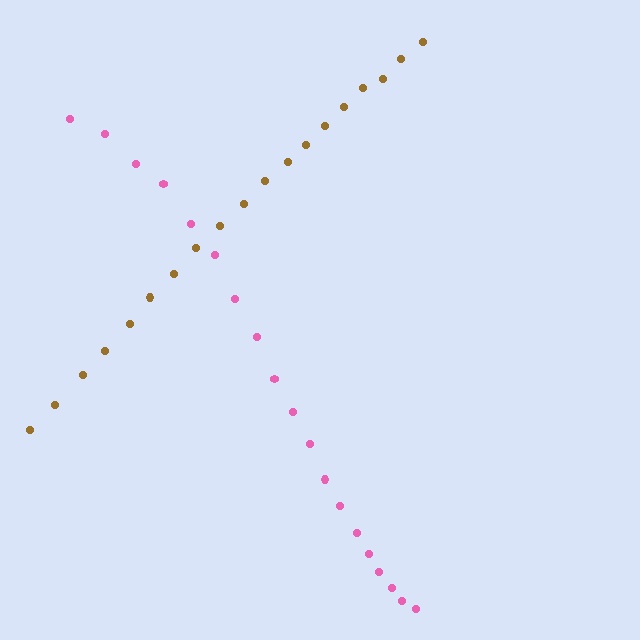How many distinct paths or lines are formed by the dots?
There are 2 distinct paths.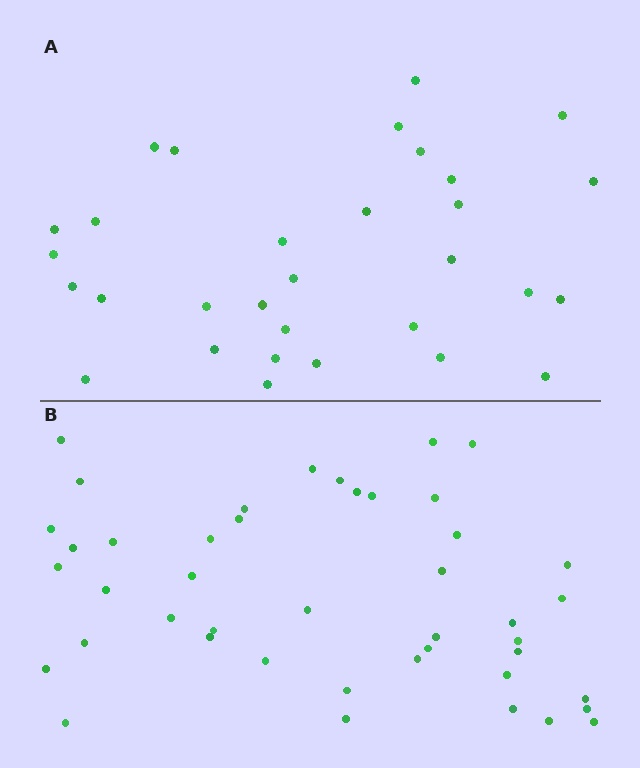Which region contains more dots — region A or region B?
Region B (the bottom region) has more dots.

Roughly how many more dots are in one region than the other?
Region B has approximately 15 more dots than region A.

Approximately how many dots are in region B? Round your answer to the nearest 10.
About 40 dots. (The exact count is 44, which rounds to 40.)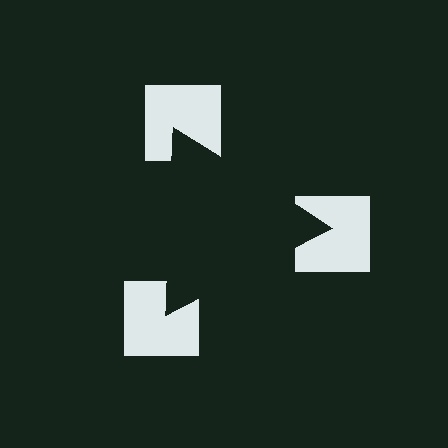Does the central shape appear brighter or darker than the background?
It typically appears slightly darker than the background, even though no actual brightness change is drawn.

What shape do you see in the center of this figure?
An illusory triangle — its edges are inferred from the aligned wedge cuts in the notched squares, not physically drawn.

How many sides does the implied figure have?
3 sides.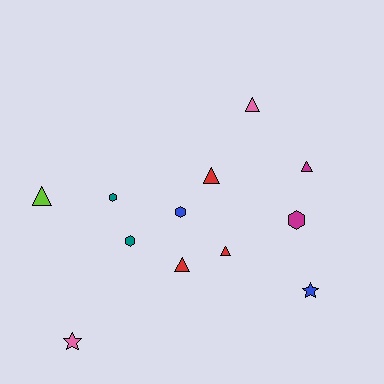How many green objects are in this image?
There are no green objects.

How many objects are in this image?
There are 12 objects.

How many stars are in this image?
There are 2 stars.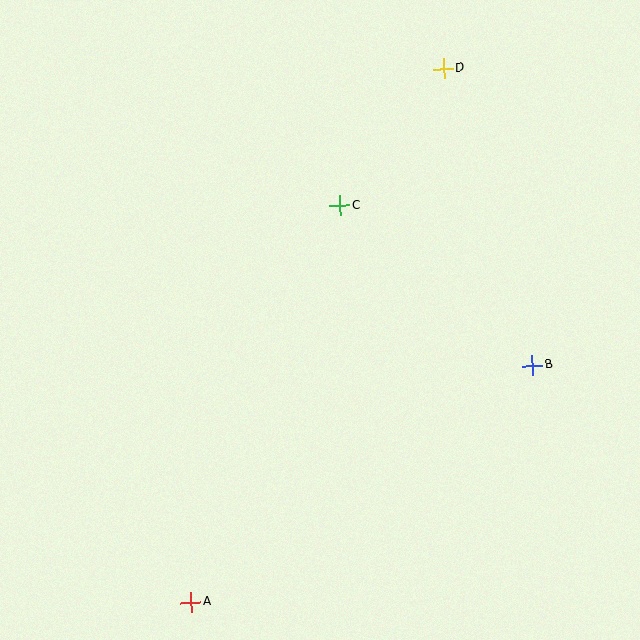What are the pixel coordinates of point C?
Point C is at (340, 206).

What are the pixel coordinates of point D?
Point D is at (444, 68).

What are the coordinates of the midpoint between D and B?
The midpoint between D and B is at (488, 217).